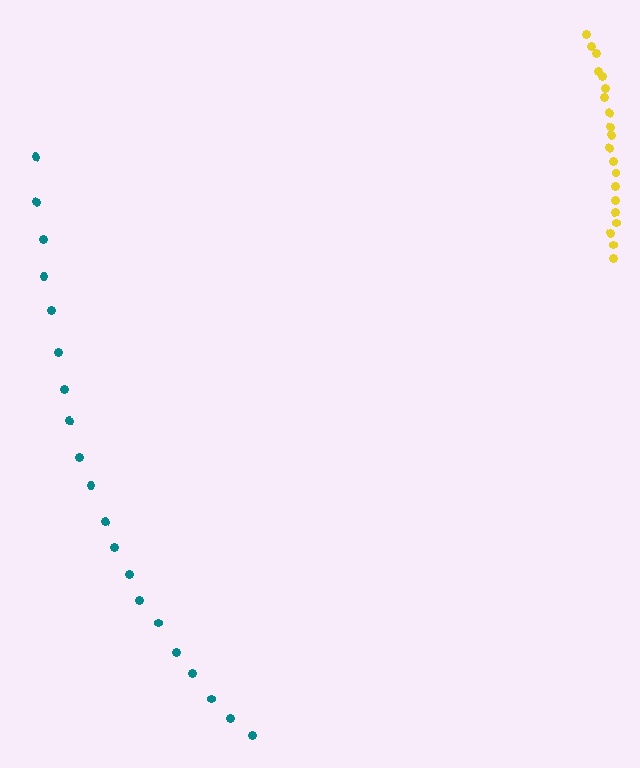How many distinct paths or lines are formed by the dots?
There are 2 distinct paths.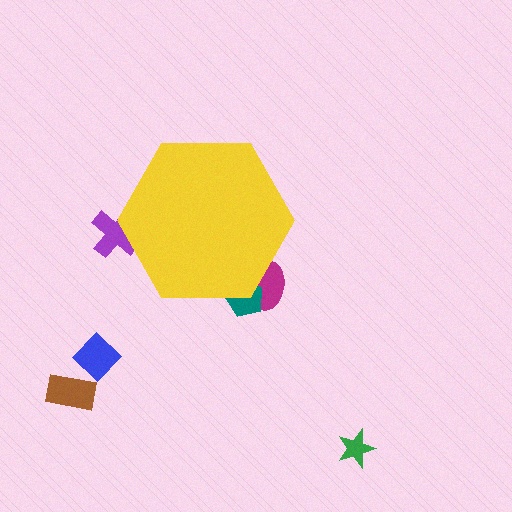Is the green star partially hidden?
No, the green star is fully visible.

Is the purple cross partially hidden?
Yes, the purple cross is partially hidden behind the yellow hexagon.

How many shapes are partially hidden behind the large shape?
3 shapes are partially hidden.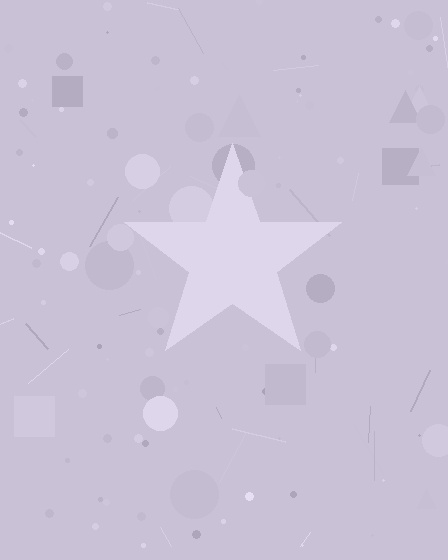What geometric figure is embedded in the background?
A star is embedded in the background.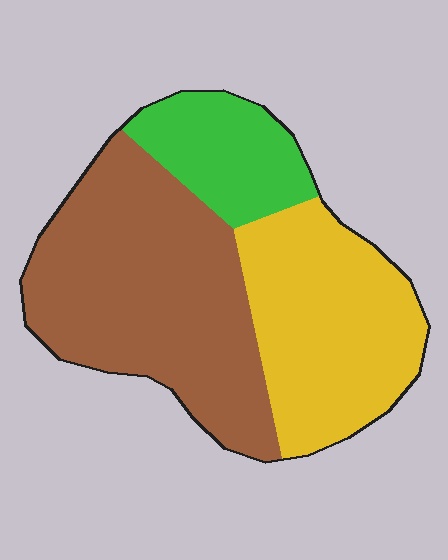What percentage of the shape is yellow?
Yellow takes up about one third (1/3) of the shape.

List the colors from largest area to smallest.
From largest to smallest: brown, yellow, green.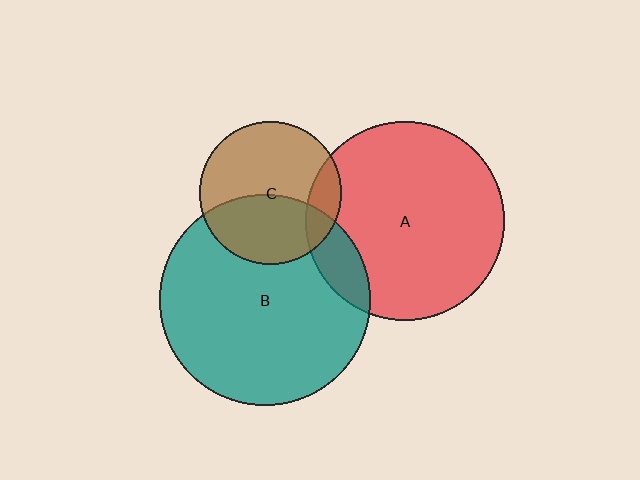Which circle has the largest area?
Circle B (teal).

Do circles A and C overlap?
Yes.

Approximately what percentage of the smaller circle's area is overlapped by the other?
Approximately 15%.